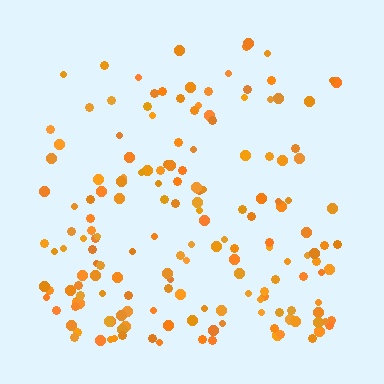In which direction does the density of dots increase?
From top to bottom, with the bottom side densest.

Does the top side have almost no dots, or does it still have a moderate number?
Still a moderate number, just noticeably fewer than the bottom.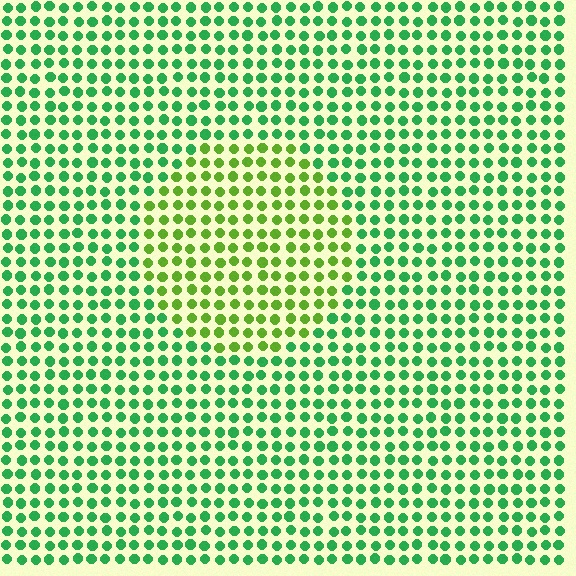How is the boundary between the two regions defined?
The boundary is defined purely by a slight shift in hue (about 41 degrees). Spacing, size, and orientation are identical on both sides.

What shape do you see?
I see a circle.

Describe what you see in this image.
The image is filled with small green elements in a uniform arrangement. A circle-shaped region is visible where the elements are tinted to a slightly different hue, forming a subtle color boundary.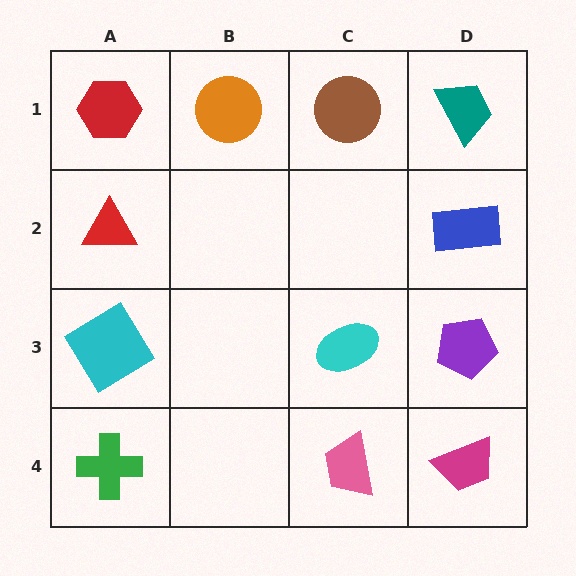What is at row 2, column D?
A blue rectangle.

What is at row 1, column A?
A red hexagon.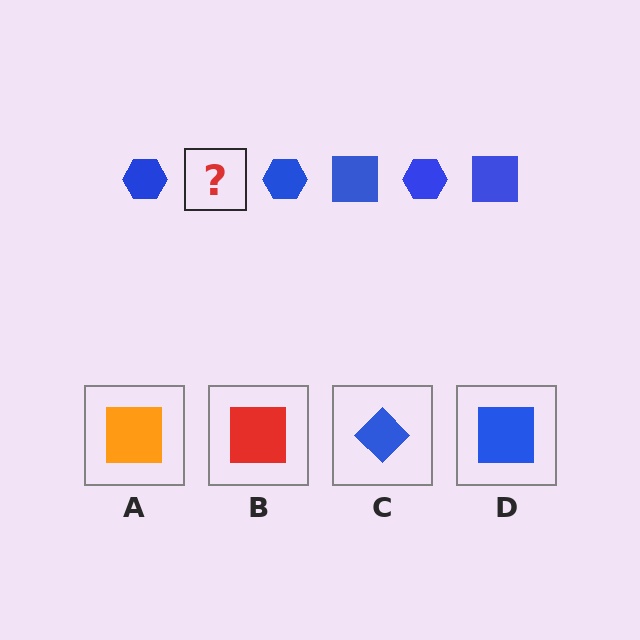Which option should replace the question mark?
Option D.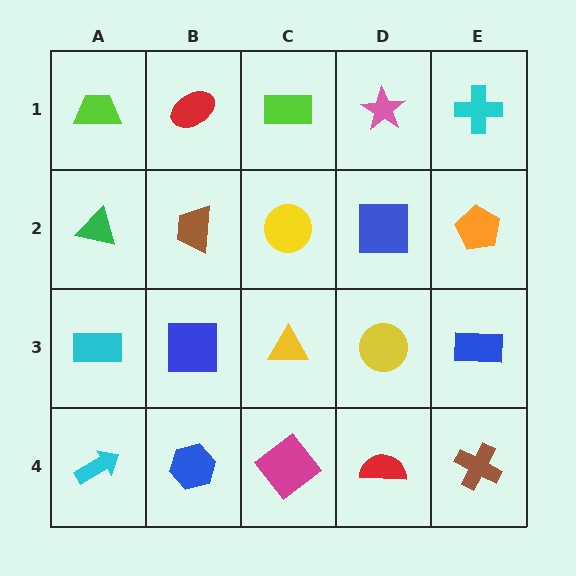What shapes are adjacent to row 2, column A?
A lime trapezoid (row 1, column A), a cyan rectangle (row 3, column A), a brown trapezoid (row 2, column B).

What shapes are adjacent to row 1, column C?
A yellow circle (row 2, column C), a red ellipse (row 1, column B), a pink star (row 1, column D).